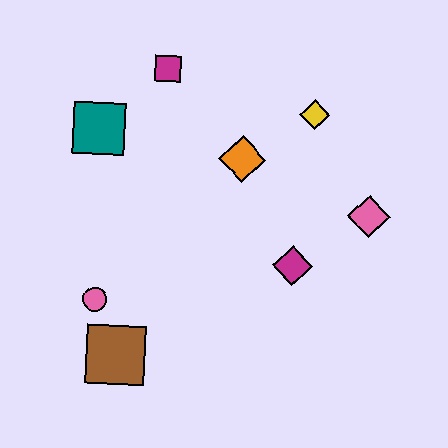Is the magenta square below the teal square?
No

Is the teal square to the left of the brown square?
Yes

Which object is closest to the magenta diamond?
The pink diamond is closest to the magenta diamond.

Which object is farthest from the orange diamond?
The brown square is farthest from the orange diamond.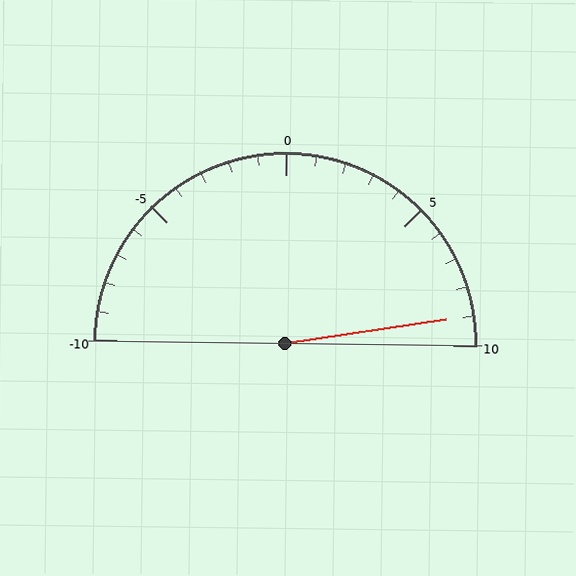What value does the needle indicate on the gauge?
The needle indicates approximately 9.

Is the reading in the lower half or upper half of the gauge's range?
The reading is in the upper half of the range (-10 to 10).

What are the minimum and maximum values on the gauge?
The gauge ranges from -10 to 10.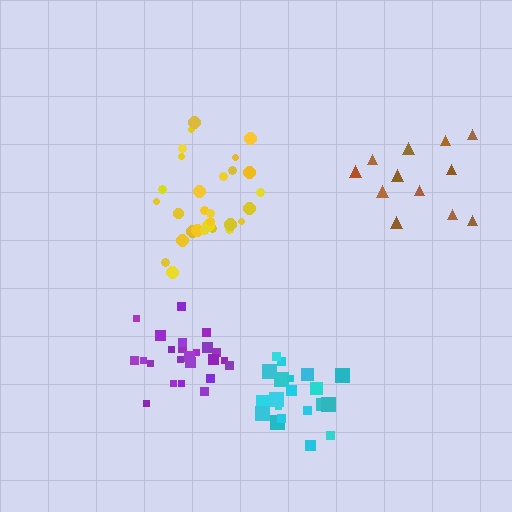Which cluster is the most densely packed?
Purple.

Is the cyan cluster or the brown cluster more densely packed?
Cyan.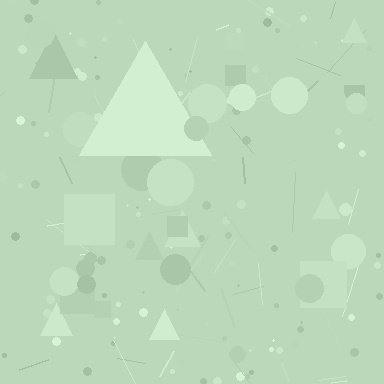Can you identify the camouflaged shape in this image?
The camouflaged shape is a triangle.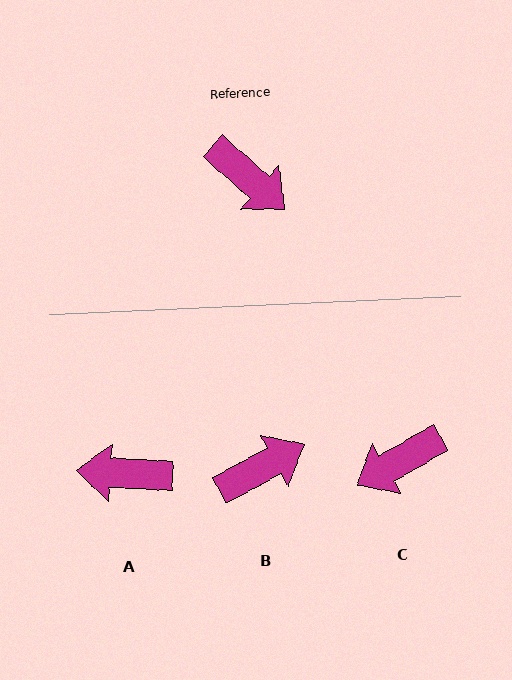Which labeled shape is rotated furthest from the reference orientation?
A, about 142 degrees away.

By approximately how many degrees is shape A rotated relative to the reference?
Approximately 142 degrees clockwise.